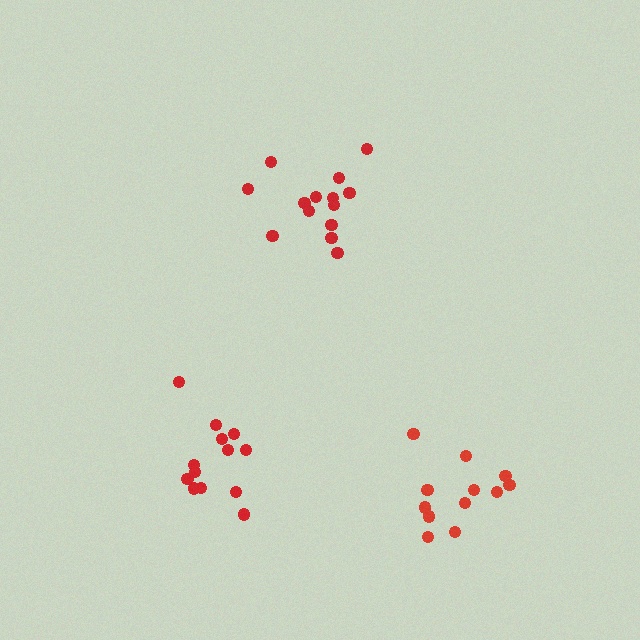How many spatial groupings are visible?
There are 3 spatial groupings.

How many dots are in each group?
Group 1: 13 dots, Group 2: 14 dots, Group 3: 12 dots (39 total).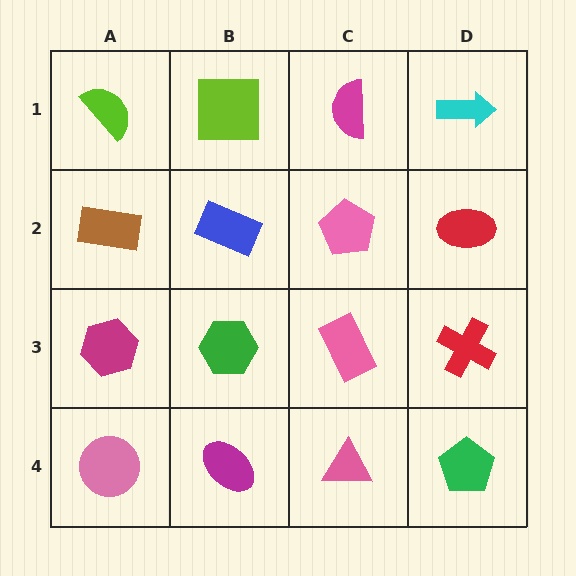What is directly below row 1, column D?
A red ellipse.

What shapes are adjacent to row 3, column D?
A red ellipse (row 2, column D), a green pentagon (row 4, column D), a pink rectangle (row 3, column C).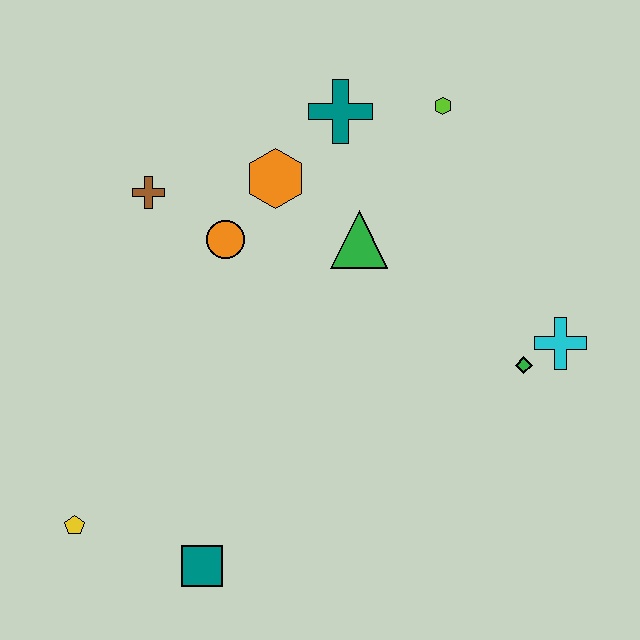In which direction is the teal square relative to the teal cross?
The teal square is below the teal cross.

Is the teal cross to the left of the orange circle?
No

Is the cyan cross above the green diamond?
Yes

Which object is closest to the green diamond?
The cyan cross is closest to the green diamond.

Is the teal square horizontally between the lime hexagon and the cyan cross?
No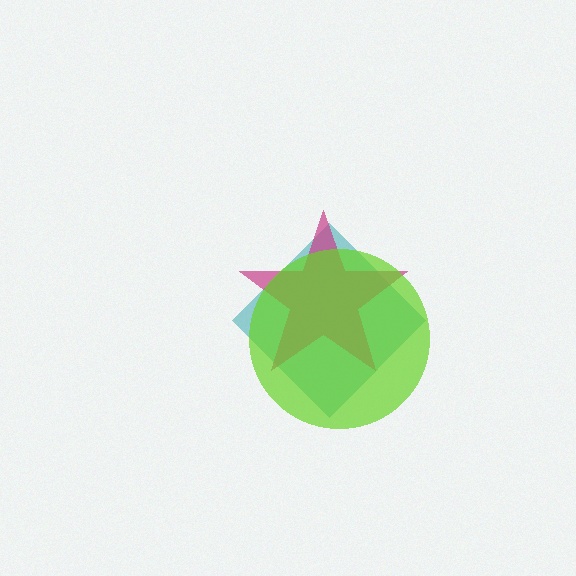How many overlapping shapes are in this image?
There are 3 overlapping shapes in the image.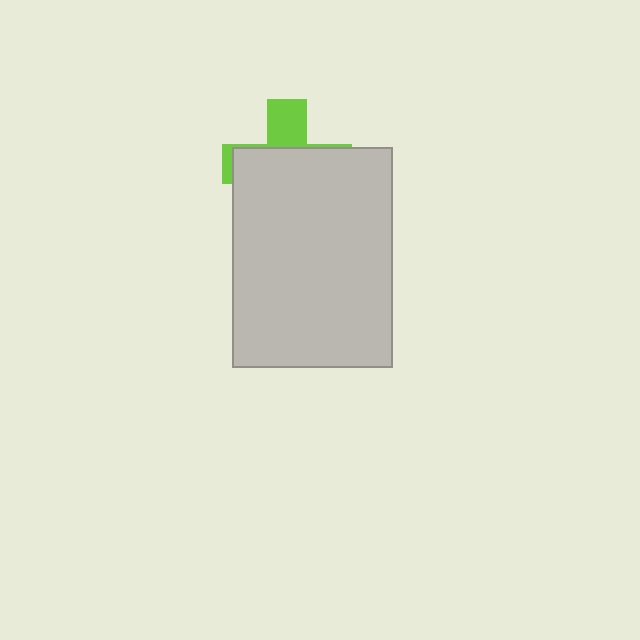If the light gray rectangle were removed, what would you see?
You would see the complete lime cross.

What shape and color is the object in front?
The object in front is a light gray rectangle.